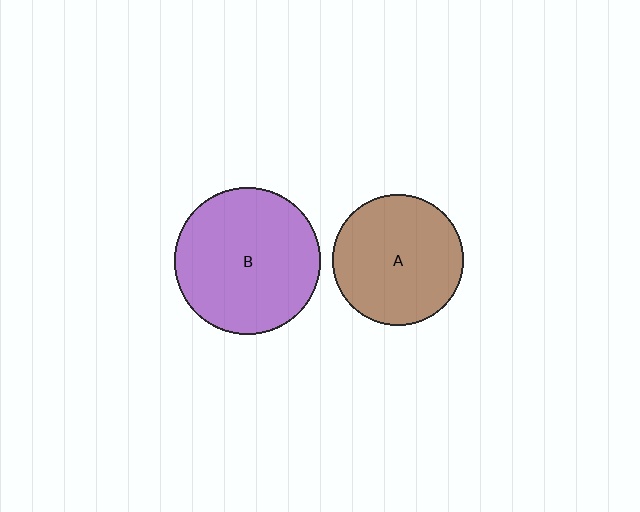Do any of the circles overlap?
No, none of the circles overlap.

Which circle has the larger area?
Circle B (purple).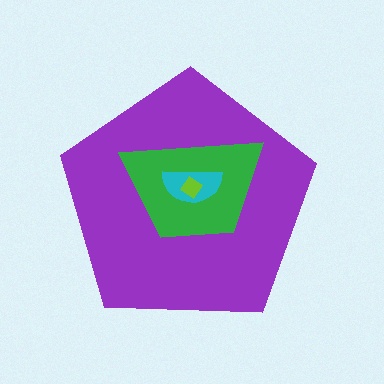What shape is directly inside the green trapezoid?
The cyan semicircle.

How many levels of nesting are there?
4.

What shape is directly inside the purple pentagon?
The green trapezoid.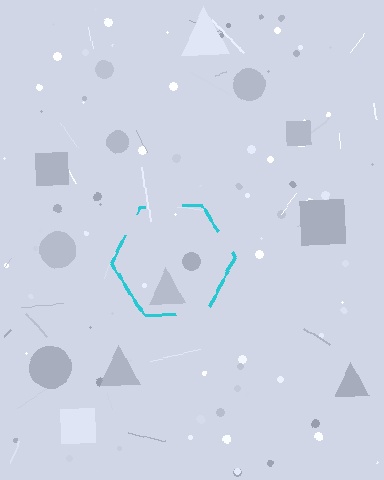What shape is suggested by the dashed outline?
The dashed outline suggests a hexagon.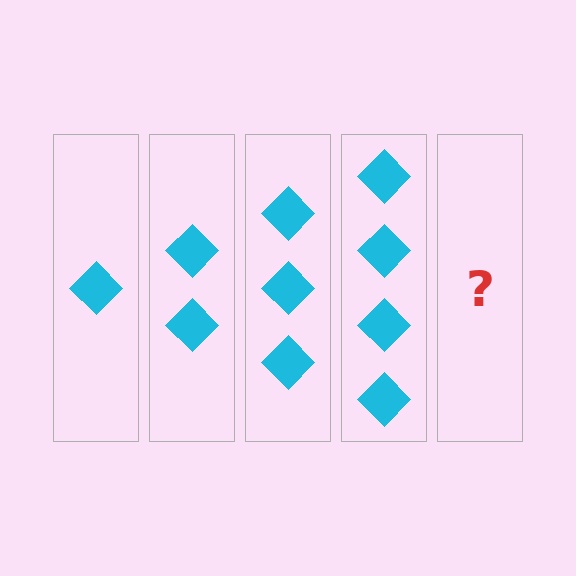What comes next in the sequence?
The next element should be 5 diamonds.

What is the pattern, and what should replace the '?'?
The pattern is that each step adds one more diamond. The '?' should be 5 diamonds.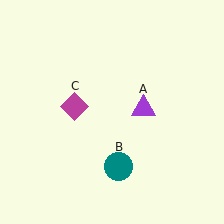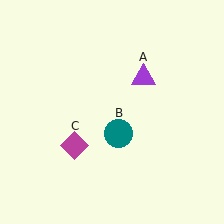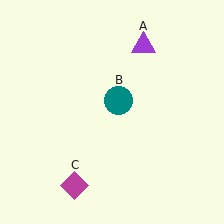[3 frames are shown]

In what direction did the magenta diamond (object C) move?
The magenta diamond (object C) moved down.